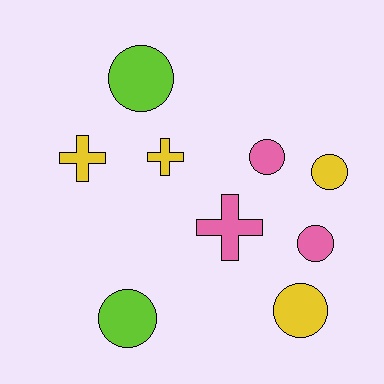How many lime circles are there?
There are 2 lime circles.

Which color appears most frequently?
Yellow, with 4 objects.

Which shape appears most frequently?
Circle, with 6 objects.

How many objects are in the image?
There are 9 objects.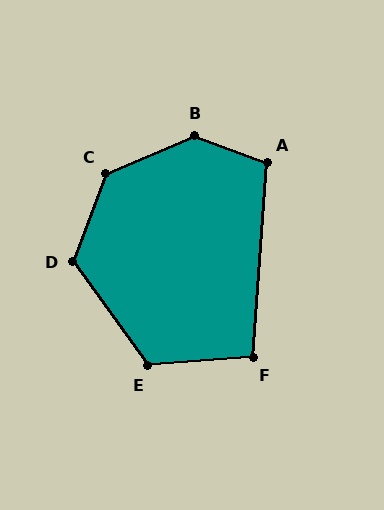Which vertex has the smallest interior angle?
F, at approximately 99 degrees.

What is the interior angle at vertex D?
Approximately 124 degrees (obtuse).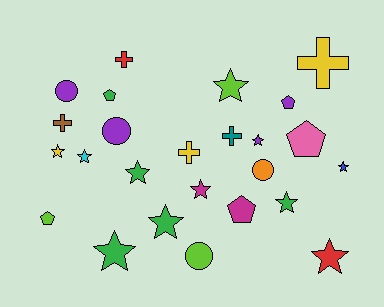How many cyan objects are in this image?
There is 1 cyan object.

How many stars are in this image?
There are 11 stars.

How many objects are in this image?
There are 25 objects.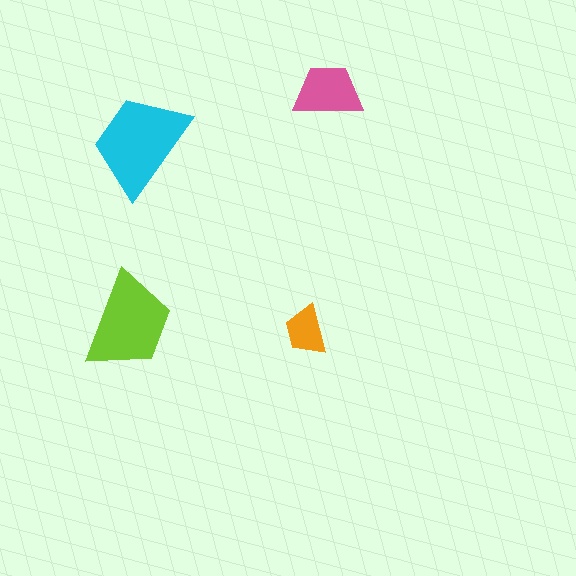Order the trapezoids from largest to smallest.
the cyan one, the lime one, the pink one, the orange one.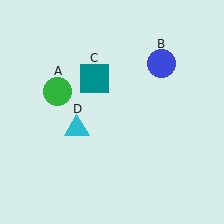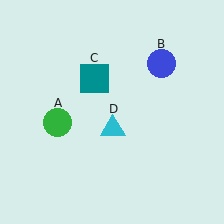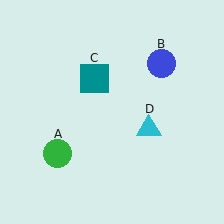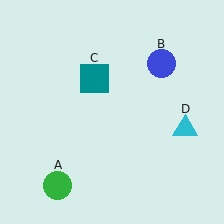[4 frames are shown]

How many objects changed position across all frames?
2 objects changed position: green circle (object A), cyan triangle (object D).